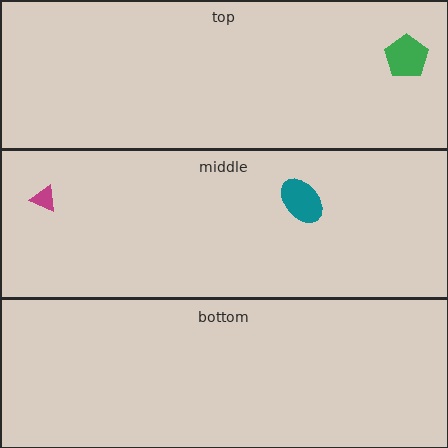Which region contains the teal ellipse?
The middle region.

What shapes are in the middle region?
The magenta triangle, the teal ellipse.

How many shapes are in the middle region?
2.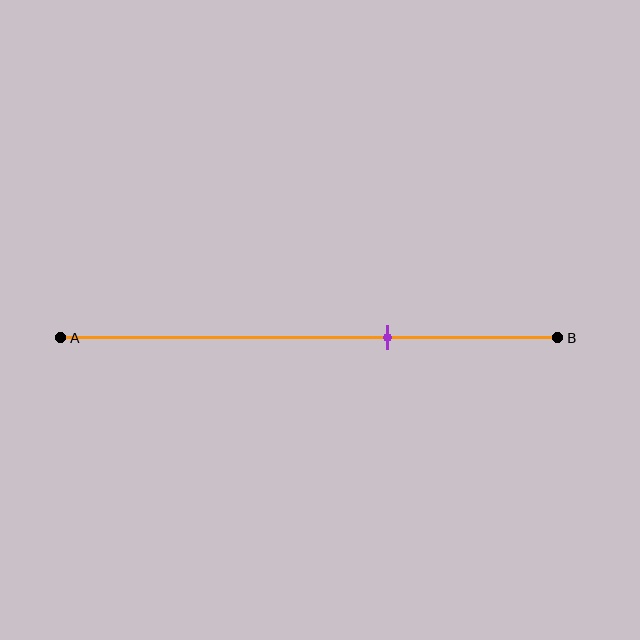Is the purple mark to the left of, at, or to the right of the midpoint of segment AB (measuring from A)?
The purple mark is to the right of the midpoint of segment AB.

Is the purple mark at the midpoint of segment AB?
No, the mark is at about 65% from A, not at the 50% midpoint.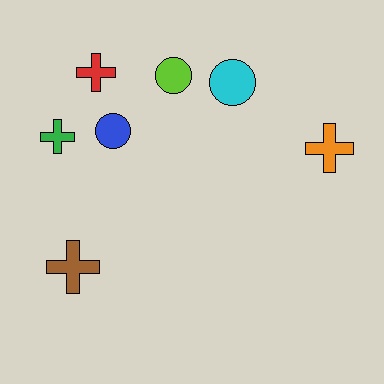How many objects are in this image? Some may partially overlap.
There are 7 objects.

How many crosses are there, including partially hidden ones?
There are 4 crosses.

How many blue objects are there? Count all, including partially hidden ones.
There is 1 blue object.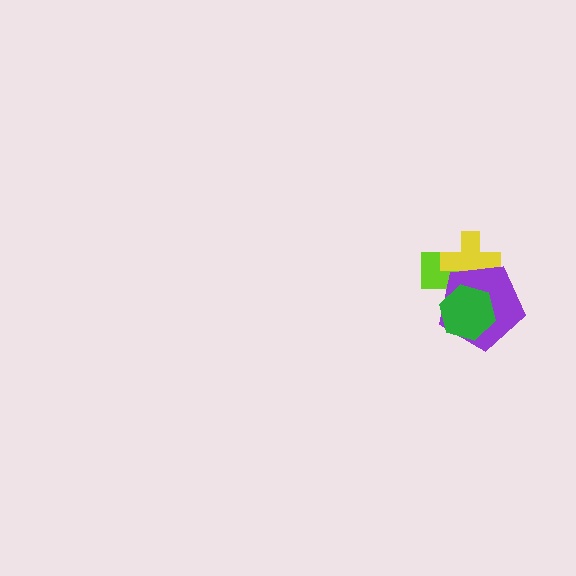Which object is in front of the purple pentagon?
The green hexagon is in front of the purple pentagon.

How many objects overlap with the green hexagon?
3 objects overlap with the green hexagon.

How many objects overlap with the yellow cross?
3 objects overlap with the yellow cross.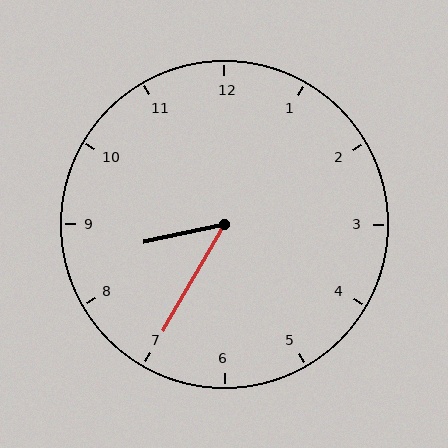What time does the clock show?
8:35.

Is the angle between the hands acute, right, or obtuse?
It is acute.